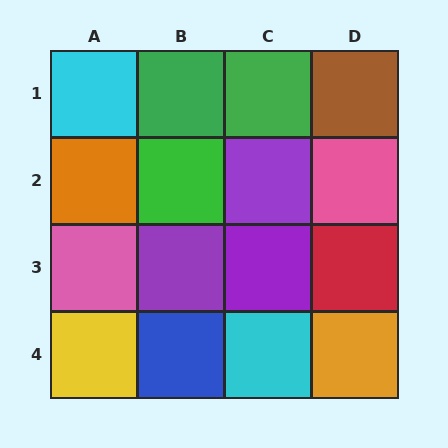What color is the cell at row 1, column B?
Green.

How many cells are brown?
1 cell is brown.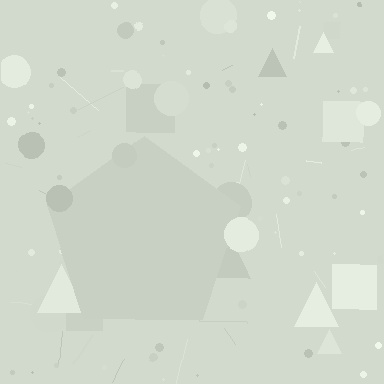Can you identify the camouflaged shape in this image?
The camouflaged shape is a pentagon.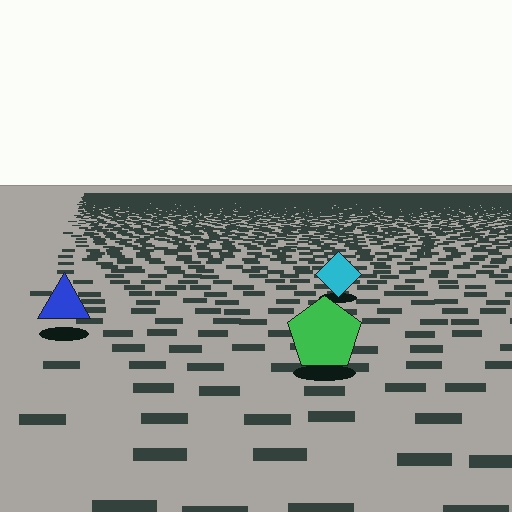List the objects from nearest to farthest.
From nearest to farthest: the green pentagon, the blue triangle, the cyan diamond.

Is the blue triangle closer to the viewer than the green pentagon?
No. The green pentagon is closer — you can tell from the texture gradient: the ground texture is coarser near it.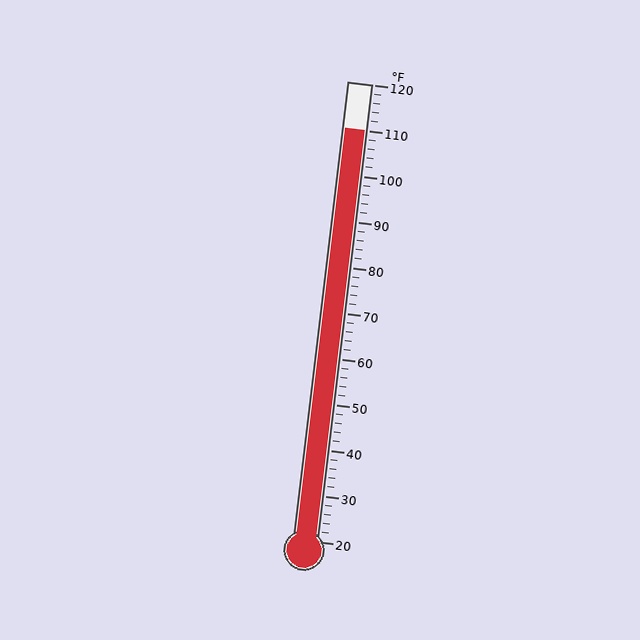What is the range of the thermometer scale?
The thermometer scale ranges from 20°F to 120°F.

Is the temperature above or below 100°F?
The temperature is above 100°F.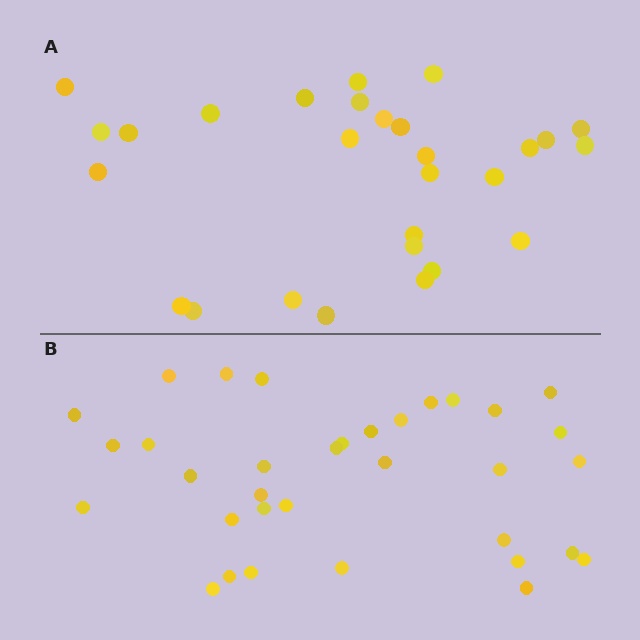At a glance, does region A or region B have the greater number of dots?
Region B (the bottom region) has more dots.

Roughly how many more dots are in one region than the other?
Region B has about 6 more dots than region A.